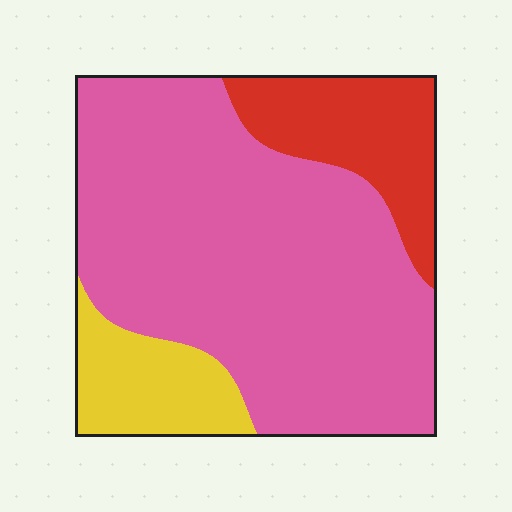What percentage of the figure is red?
Red covers roughly 15% of the figure.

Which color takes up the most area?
Pink, at roughly 70%.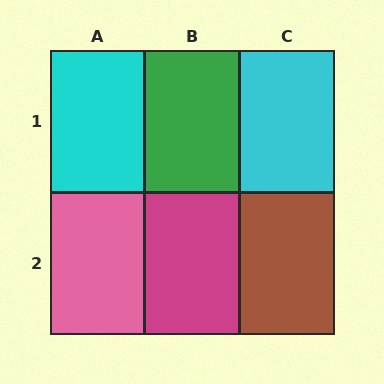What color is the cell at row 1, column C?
Cyan.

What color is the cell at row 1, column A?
Cyan.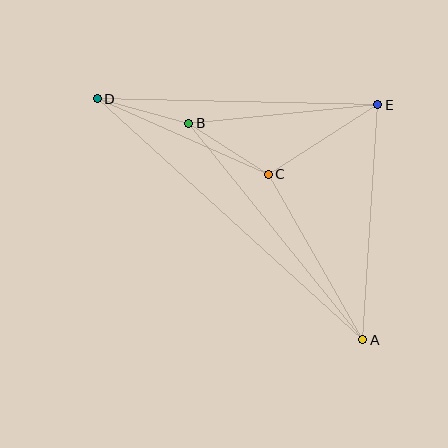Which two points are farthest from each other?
Points A and D are farthest from each other.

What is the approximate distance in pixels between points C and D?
The distance between C and D is approximately 187 pixels.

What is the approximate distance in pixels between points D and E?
The distance between D and E is approximately 280 pixels.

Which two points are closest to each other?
Points B and C are closest to each other.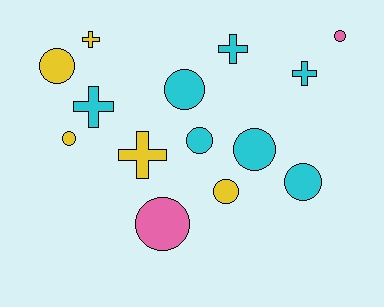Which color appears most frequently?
Cyan, with 7 objects.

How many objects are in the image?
There are 14 objects.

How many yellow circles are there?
There are 3 yellow circles.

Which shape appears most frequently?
Circle, with 9 objects.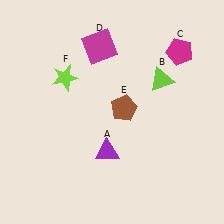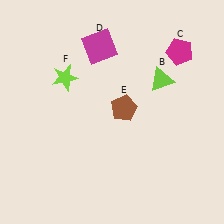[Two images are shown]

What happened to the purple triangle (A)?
The purple triangle (A) was removed in Image 2. It was in the bottom-left area of Image 1.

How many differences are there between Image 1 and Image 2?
There is 1 difference between the two images.